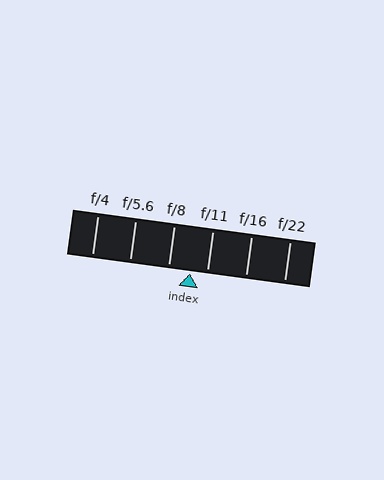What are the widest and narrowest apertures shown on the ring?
The widest aperture shown is f/4 and the narrowest is f/22.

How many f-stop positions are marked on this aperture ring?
There are 6 f-stop positions marked.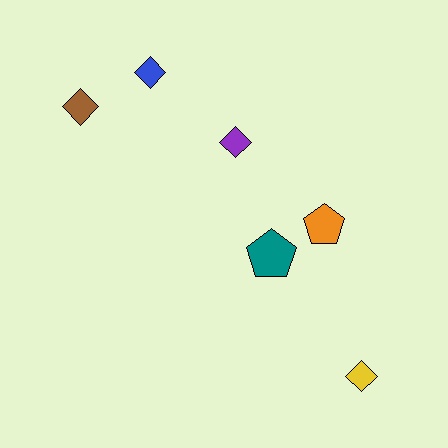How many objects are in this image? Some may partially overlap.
There are 6 objects.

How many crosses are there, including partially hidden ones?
There are no crosses.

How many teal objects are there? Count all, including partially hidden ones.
There is 1 teal object.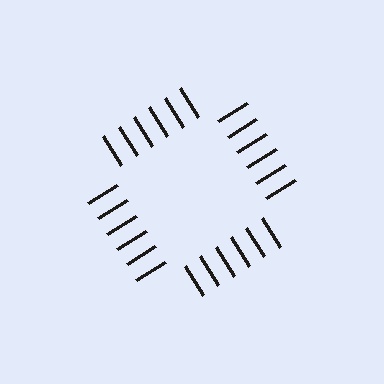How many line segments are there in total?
24 — 6 along each of the 4 edges.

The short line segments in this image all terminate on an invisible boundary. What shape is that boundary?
An illusory square — the line segments terminate on its edges but no continuous stroke is drawn.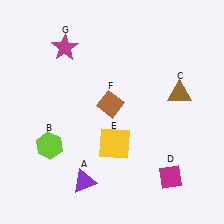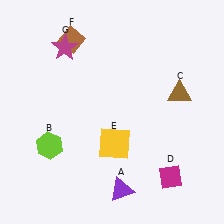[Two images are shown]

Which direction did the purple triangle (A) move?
The purple triangle (A) moved right.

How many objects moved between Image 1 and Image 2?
2 objects moved between the two images.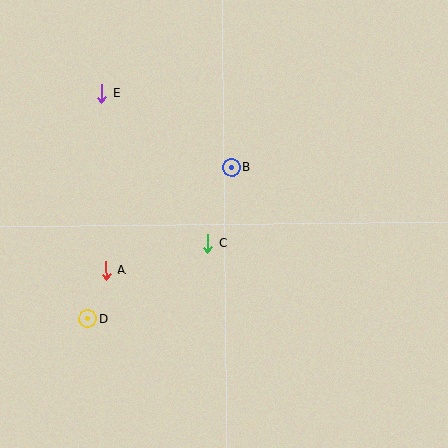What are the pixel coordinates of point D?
Point D is at (88, 319).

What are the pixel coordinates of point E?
Point E is at (101, 94).